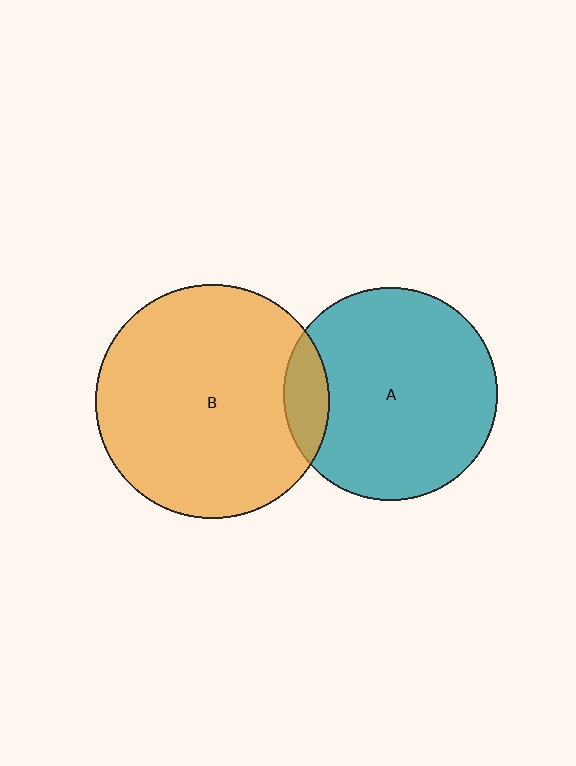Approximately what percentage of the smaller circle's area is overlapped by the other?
Approximately 10%.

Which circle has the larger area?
Circle B (orange).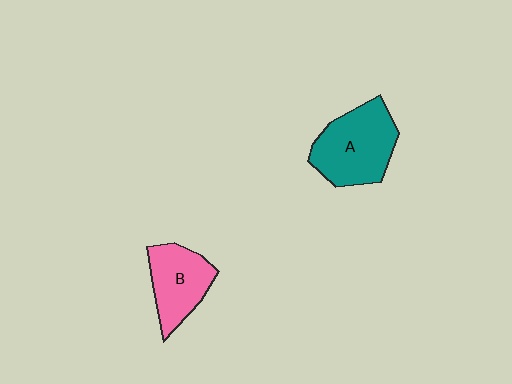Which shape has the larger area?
Shape A (teal).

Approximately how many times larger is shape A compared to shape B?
Approximately 1.3 times.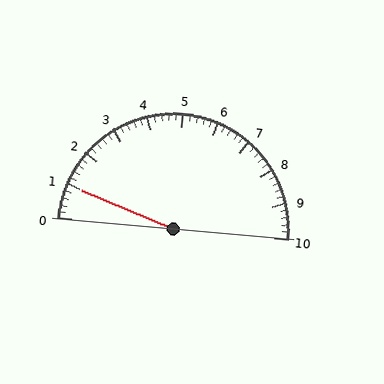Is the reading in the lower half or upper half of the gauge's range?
The reading is in the lower half of the range (0 to 10).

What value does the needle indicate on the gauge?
The needle indicates approximately 1.0.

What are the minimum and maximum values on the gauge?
The gauge ranges from 0 to 10.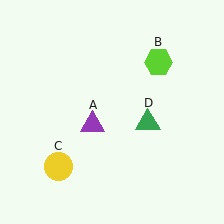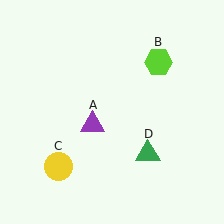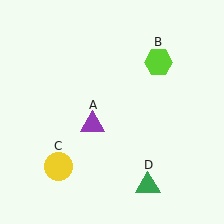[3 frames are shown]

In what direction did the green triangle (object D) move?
The green triangle (object D) moved down.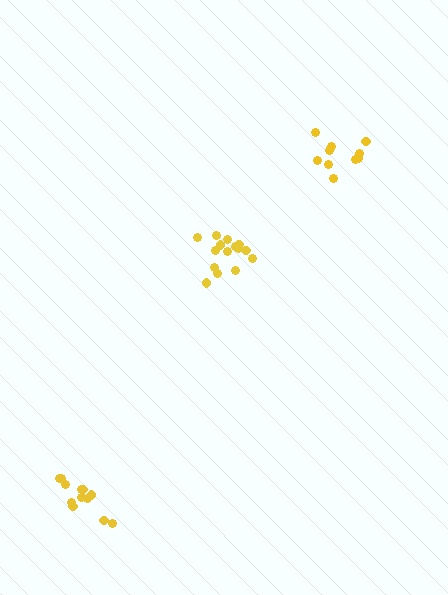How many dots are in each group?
Group 1: 15 dots, Group 2: 10 dots, Group 3: 12 dots (37 total).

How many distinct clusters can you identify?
There are 3 distinct clusters.